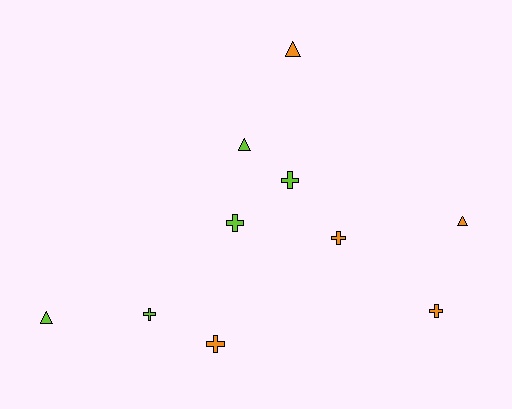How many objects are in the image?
There are 10 objects.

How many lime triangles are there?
There are 2 lime triangles.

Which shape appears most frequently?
Cross, with 6 objects.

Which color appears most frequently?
Lime, with 5 objects.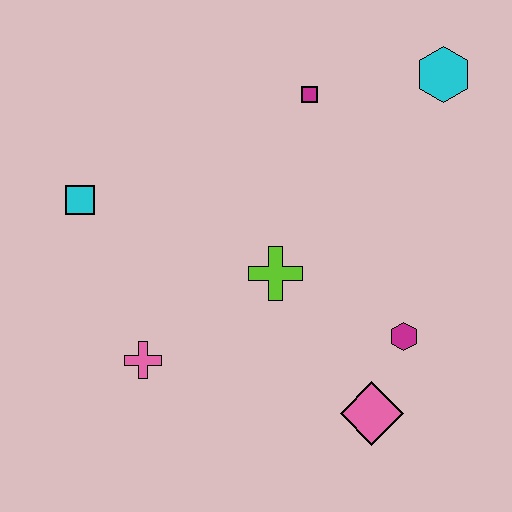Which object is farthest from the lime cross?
The cyan hexagon is farthest from the lime cross.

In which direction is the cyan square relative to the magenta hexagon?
The cyan square is to the left of the magenta hexagon.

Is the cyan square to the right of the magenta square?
No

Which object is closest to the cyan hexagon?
The magenta square is closest to the cyan hexagon.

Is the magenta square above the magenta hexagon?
Yes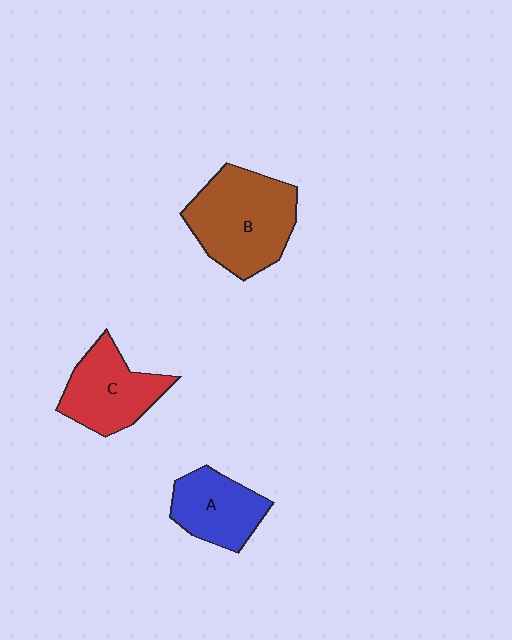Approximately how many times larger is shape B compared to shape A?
Approximately 1.6 times.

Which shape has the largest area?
Shape B (brown).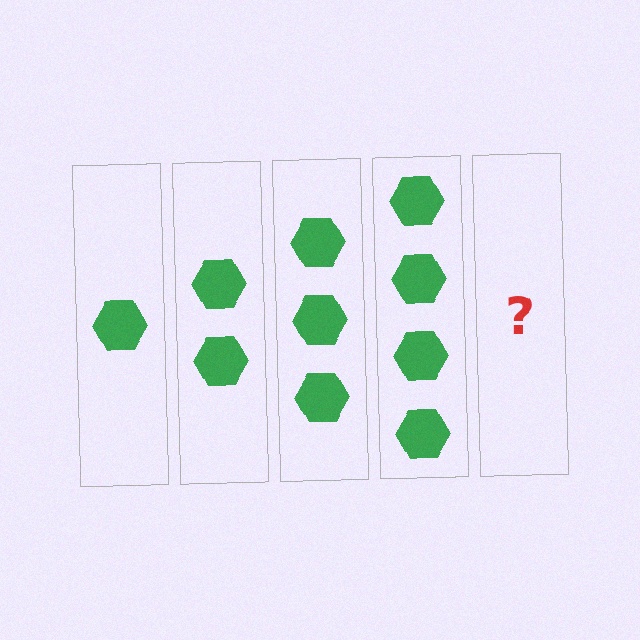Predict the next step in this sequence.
The next step is 5 hexagons.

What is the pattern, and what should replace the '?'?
The pattern is that each step adds one more hexagon. The '?' should be 5 hexagons.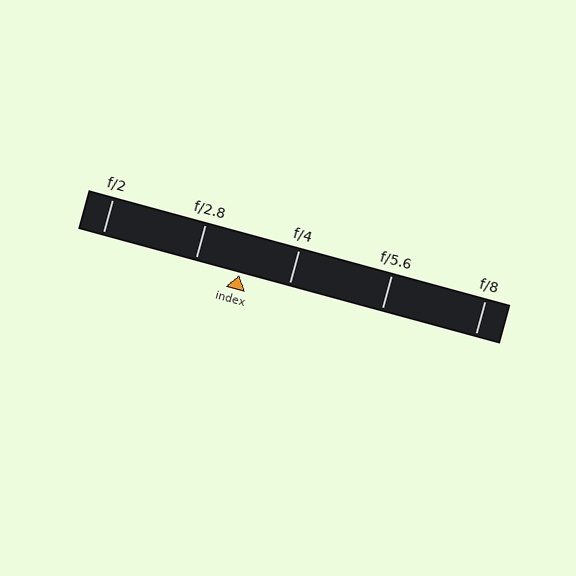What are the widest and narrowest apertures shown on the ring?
The widest aperture shown is f/2 and the narrowest is f/8.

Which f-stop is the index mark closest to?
The index mark is closest to f/2.8.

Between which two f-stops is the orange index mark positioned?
The index mark is between f/2.8 and f/4.